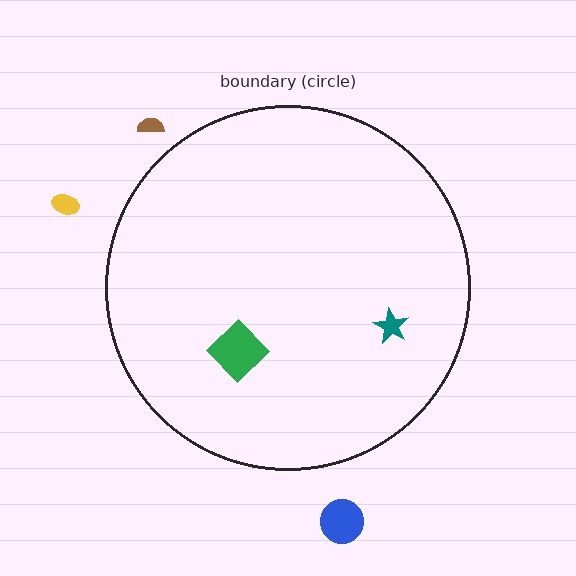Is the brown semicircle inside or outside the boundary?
Outside.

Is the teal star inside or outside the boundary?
Inside.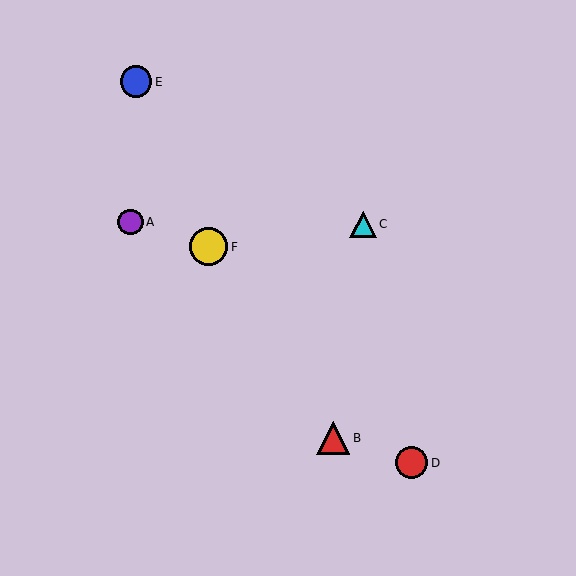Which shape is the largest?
The yellow circle (labeled F) is the largest.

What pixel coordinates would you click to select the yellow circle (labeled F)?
Click at (209, 247) to select the yellow circle F.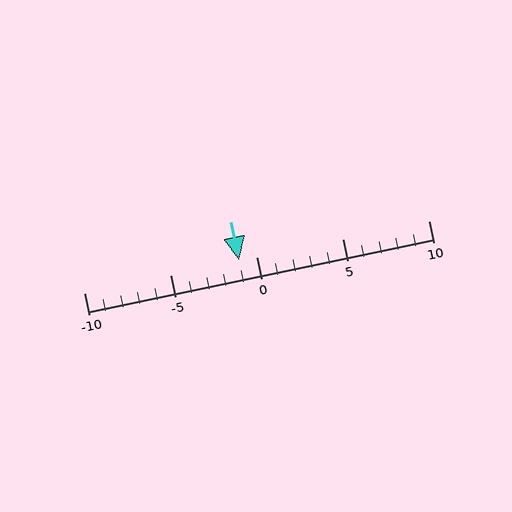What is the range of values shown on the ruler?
The ruler shows values from -10 to 10.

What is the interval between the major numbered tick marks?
The major tick marks are spaced 5 units apart.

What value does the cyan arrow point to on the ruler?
The cyan arrow points to approximately -1.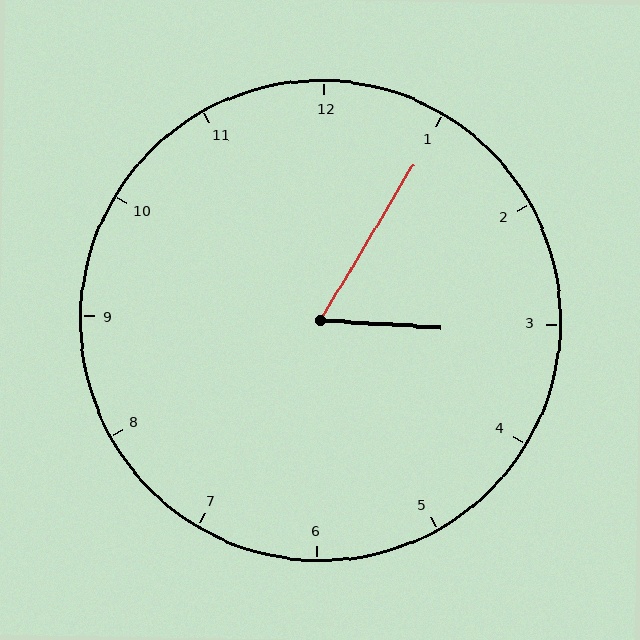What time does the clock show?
3:05.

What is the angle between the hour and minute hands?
Approximately 62 degrees.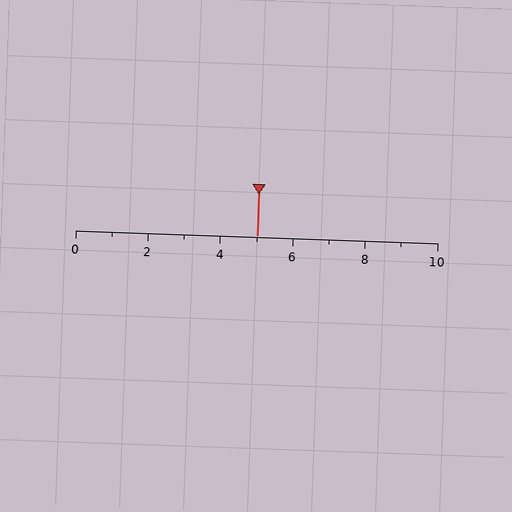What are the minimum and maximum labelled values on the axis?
The axis runs from 0 to 10.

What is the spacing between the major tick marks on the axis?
The major ticks are spaced 2 apart.